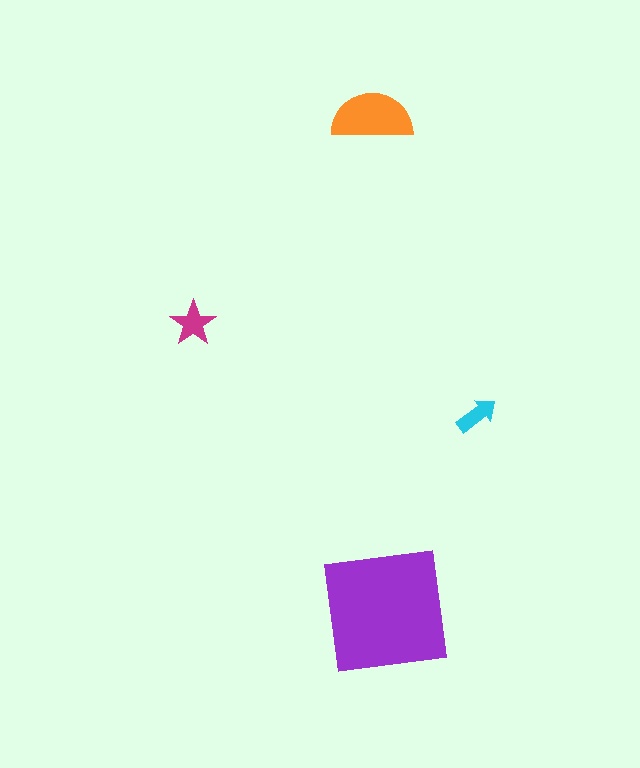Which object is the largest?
The purple square.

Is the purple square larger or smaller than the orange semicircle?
Larger.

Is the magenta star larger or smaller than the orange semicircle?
Smaller.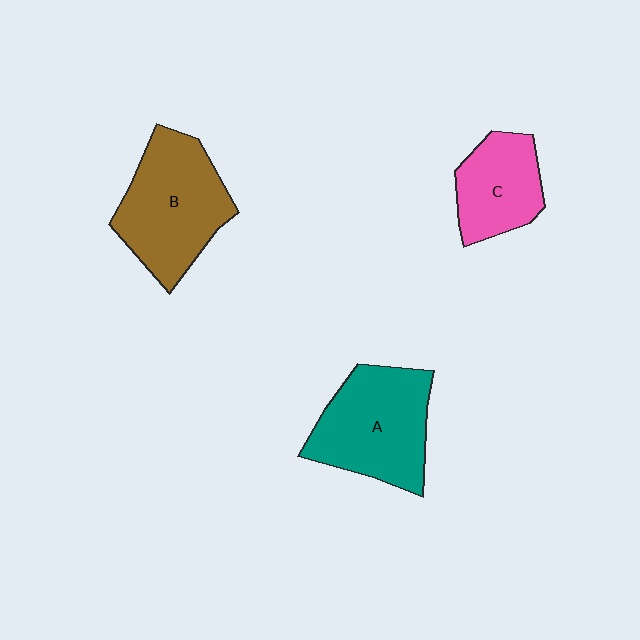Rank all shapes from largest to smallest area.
From largest to smallest: B (brown), A (teal), C (pink).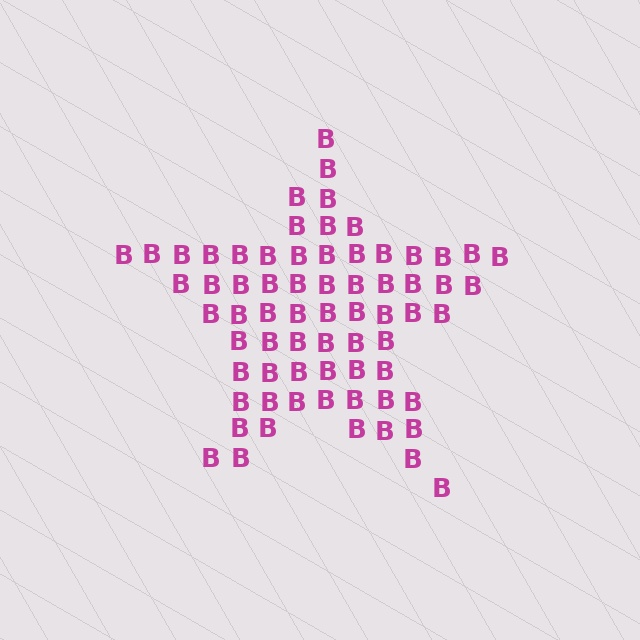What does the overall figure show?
The overall figure shows a star.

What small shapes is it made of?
It is made of small letter B's.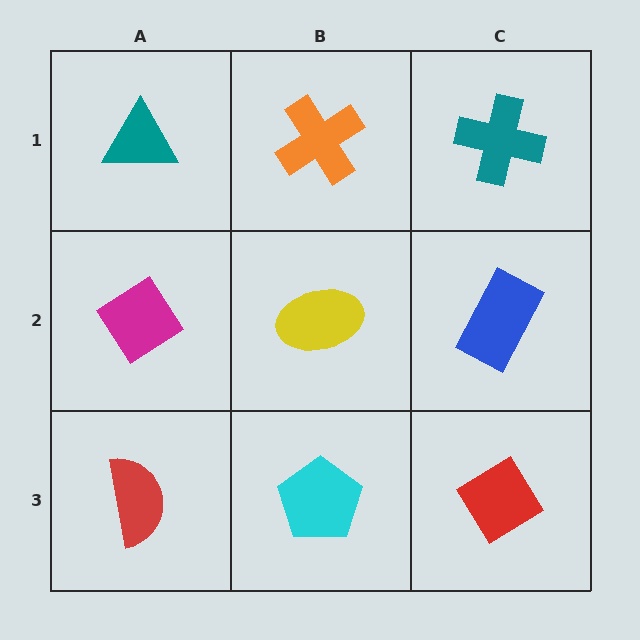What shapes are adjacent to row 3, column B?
A yellow ellipse (row 2, column B), a red semicircle (row 3, column A), a red diamond (row 3, column C).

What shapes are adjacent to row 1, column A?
A magenta diamond (row 2, column A), an orange cross (row 1, column B).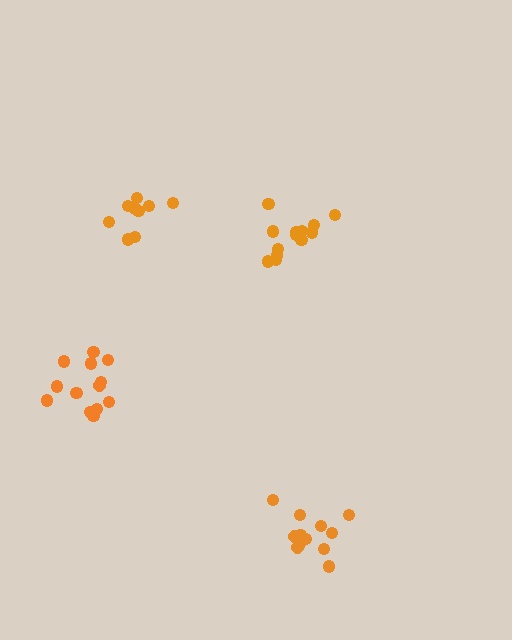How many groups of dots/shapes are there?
There are 4 groups.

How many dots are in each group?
Group 1: 12 dots, Group 2: 9 dots, Group 3: 13 dots, Group 4: 13 dots (47 total).